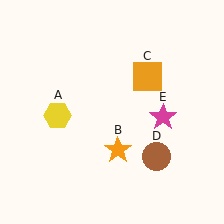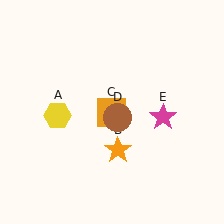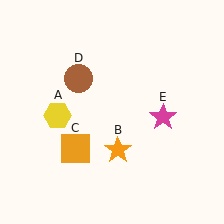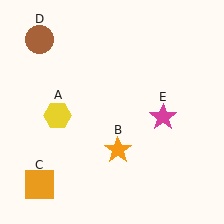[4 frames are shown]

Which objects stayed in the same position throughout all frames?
Yellow hexagon (object A) and orange star (object B) and magenta star (object E) remained stationary.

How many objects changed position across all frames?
2 objects changed position: orange square (object C), brown circle (object D).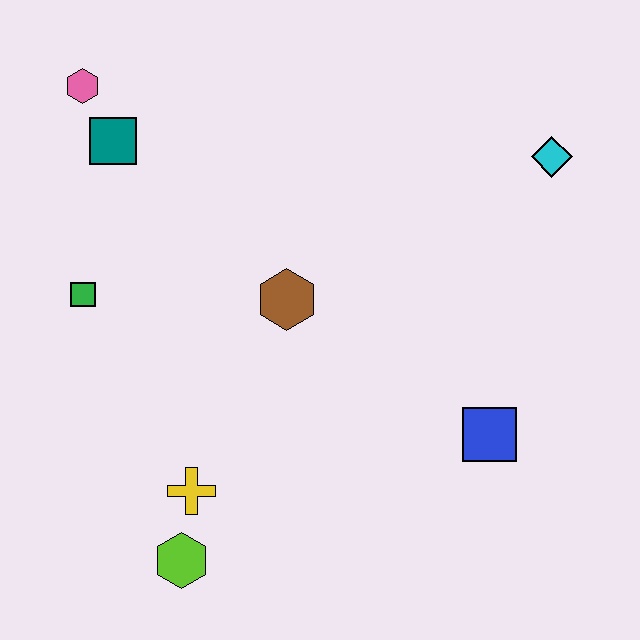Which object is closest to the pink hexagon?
The teal square is closest to the pink hexagon.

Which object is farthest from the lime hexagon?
The cyan diamond is farthest from the lime hexagon.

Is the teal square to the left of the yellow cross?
Yes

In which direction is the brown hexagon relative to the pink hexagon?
The brown hexagon is below the pink hexagon.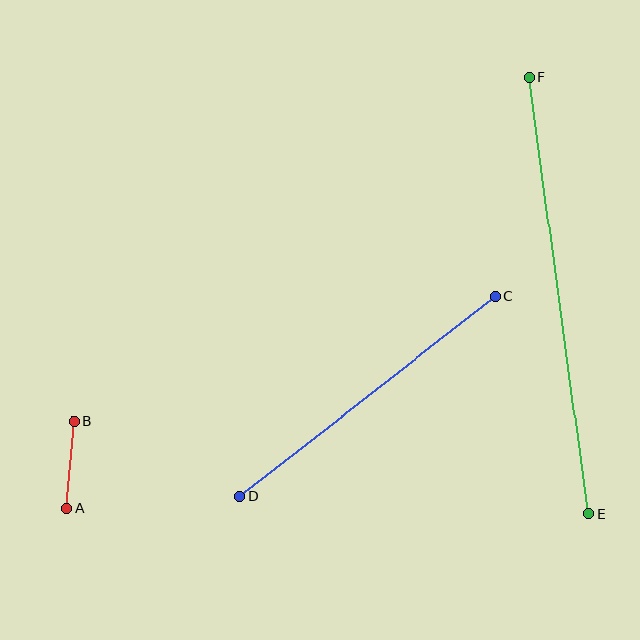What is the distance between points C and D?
The distance is approximately 324 pixels.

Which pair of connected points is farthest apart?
Points E and F are farthest apart.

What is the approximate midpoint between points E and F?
The midpoint is at approximately (559, 295) pixels.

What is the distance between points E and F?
The distance is approximately 440 pixels.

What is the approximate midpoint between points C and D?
The midpoint is at approximately (368, 397) pixels.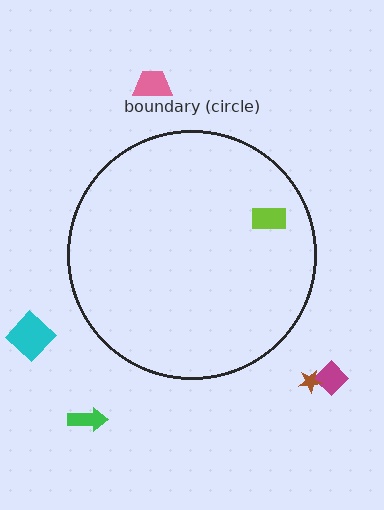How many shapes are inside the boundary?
1 inside, 5 outside.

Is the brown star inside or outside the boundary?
Outside.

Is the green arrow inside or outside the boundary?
Outside.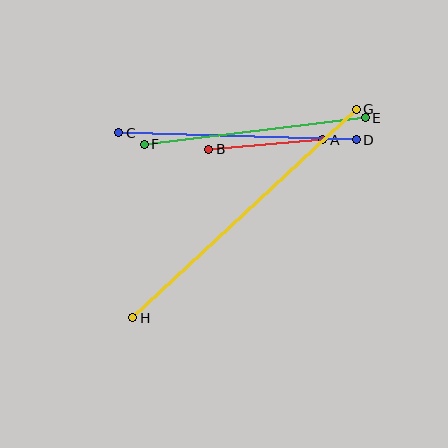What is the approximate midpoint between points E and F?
The midpoint is at approximately (255, 131) pixels.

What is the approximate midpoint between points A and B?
The midpoint is at approximately (266, 145) pixels.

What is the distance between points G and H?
The distance is approximately 306 pixels.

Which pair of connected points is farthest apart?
Points G and H are farthest apart.